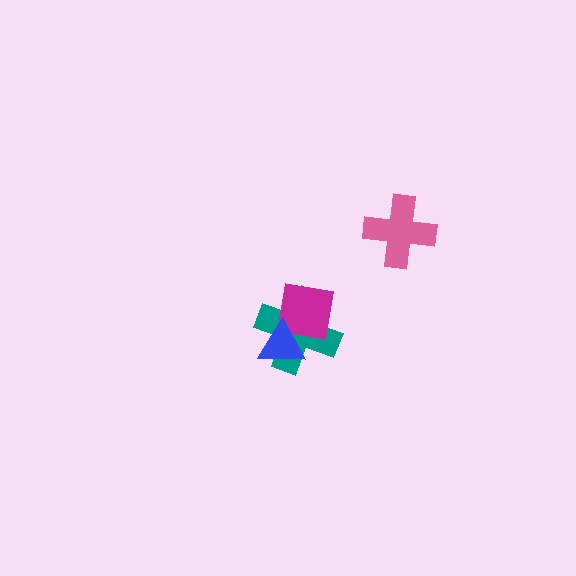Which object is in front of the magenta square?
The blue triangle is in front of the magenta square.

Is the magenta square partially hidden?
Yes, it is partially covered by another shape.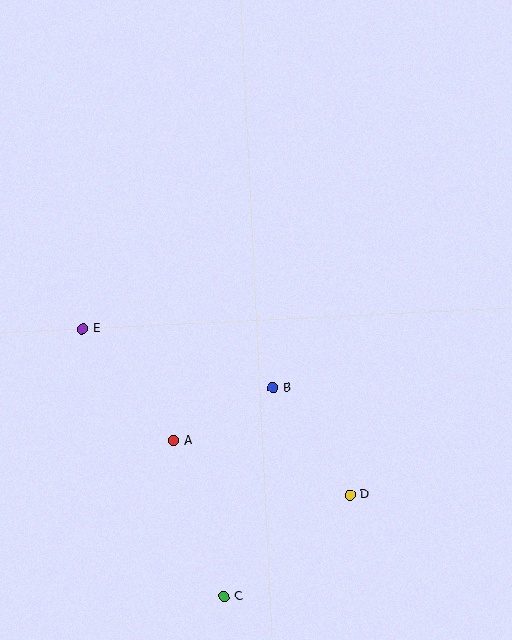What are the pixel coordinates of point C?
Point C is at (224, 597).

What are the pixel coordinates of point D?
Point D is at (350, 495).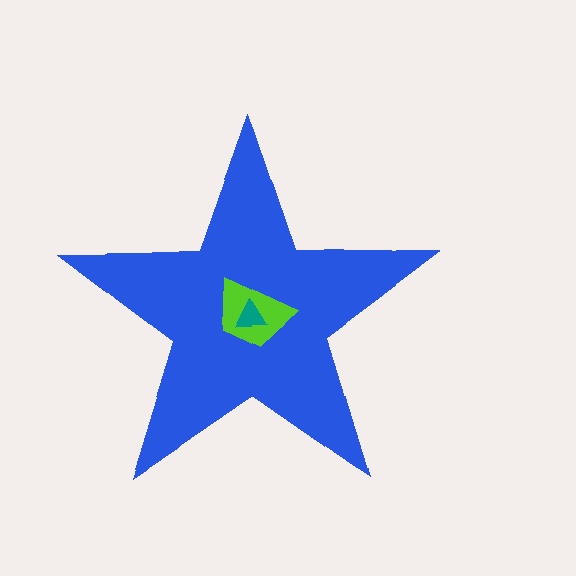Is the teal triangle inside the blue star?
Yes.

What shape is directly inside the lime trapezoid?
The teal triangle.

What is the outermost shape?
The blue star.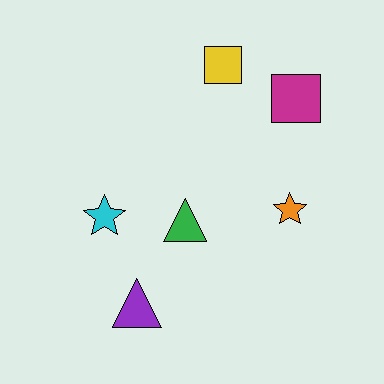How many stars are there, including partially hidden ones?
There are 2 stars.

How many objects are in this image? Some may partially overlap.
There are 6 objects.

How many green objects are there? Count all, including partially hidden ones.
There is 1 green object.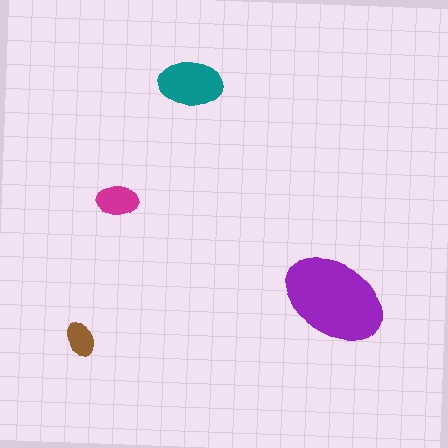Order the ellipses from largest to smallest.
the purple one, the teal one, the magenta one, the brown one.